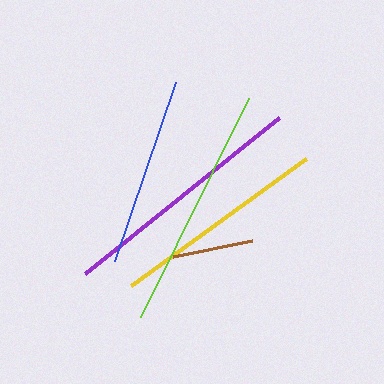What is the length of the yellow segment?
The yellow segment is approximately 215 pixels long.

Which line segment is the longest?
The purple line is the longest at approximately 250 pixels.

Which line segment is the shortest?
The brown line is the shortest at approximately 81 pixels.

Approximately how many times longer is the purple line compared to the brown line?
The purple line is approximately 3.1 times the length of the brown line.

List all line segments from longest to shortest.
From longest to shortest: purple, lime, yellow, blue, brown.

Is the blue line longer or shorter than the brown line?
The blue line is longer than the brown line.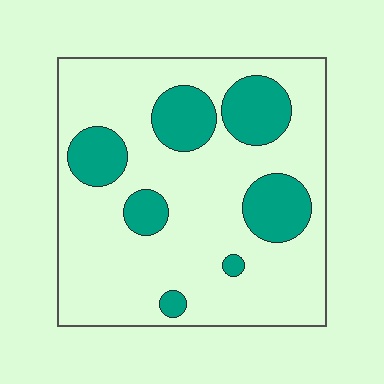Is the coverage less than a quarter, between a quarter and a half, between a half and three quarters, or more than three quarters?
Less than a quarter.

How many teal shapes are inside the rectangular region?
7.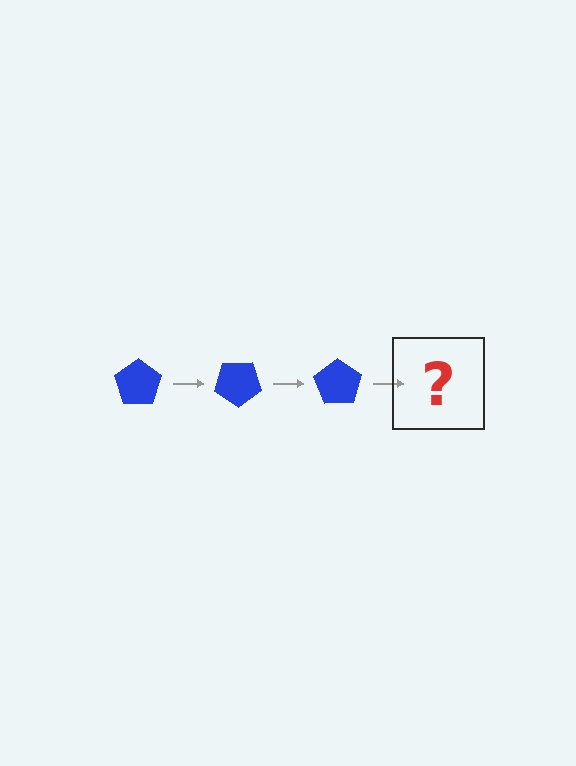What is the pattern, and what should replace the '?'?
The pattern is that the pentagon rotates 35 degrees each step. The '?' should be a blue pentagon rotated 105 degrees.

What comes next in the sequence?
The next element should be a blue pentagon rotated 105 degrees.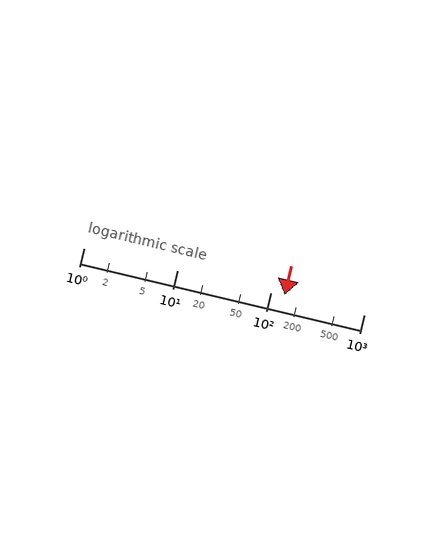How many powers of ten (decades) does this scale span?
The scale spans 3 decades, from 1 to 1000.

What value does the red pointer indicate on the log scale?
The pointer indicates approximately 140.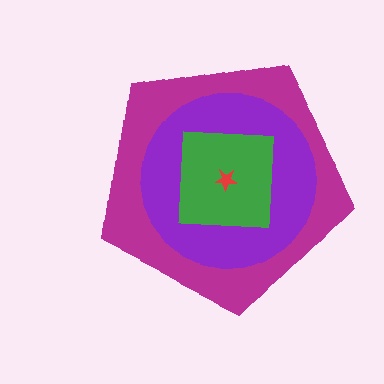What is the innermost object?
The red star.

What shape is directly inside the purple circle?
The green square.